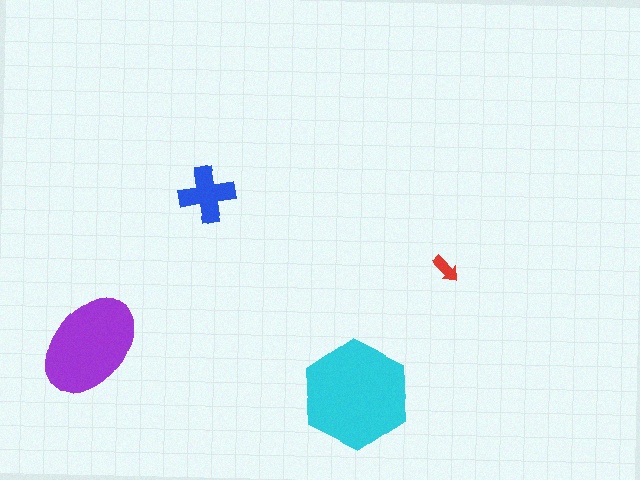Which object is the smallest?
The red arrow.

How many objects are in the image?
There are 4 objects in the image.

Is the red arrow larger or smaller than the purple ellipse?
Smaller.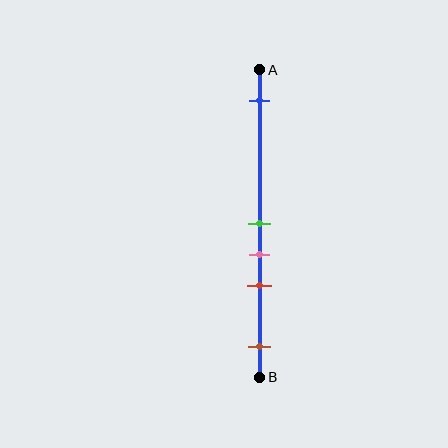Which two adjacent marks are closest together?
The green and pink marks are the closest adjacent pair.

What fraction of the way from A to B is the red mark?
The red mark is approximately 70% (0.7) of the way from A to B.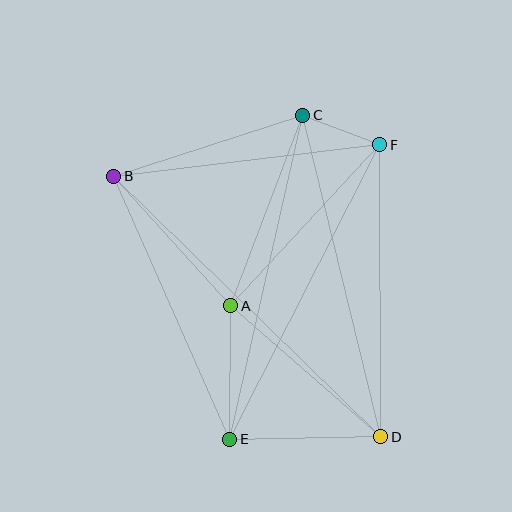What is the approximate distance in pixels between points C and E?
The distance between C and E is approximately 332 pixels.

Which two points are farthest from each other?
Points B and D are farthest from each other.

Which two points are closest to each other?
Points C and F are closest to each other.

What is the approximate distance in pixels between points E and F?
The distance between E and F is approximately 331 pixels.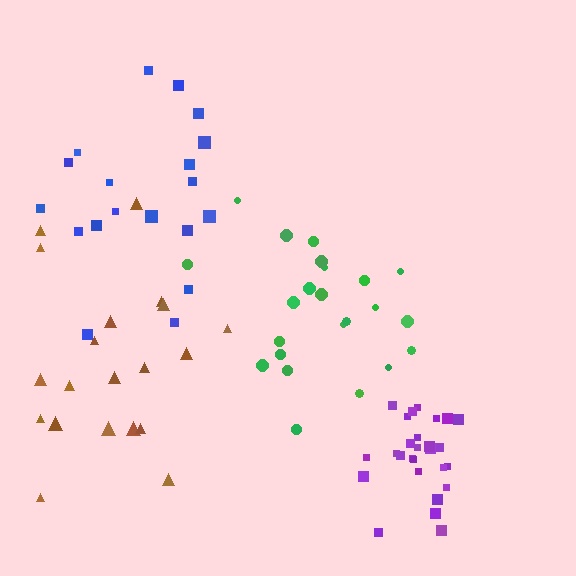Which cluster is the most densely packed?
Purple.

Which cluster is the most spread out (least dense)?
Brown.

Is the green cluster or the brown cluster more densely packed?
Green.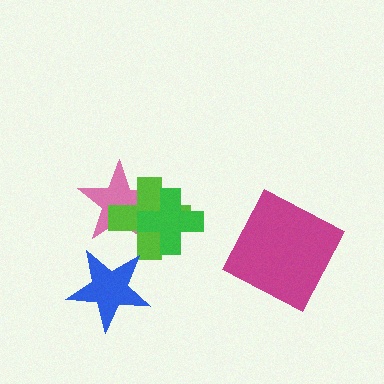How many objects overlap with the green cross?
2 objects overlap with the green cross.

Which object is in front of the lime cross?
The green cross is in front of the lime cross.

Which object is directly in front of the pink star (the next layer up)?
The lime cross is directly in front of the pink star.